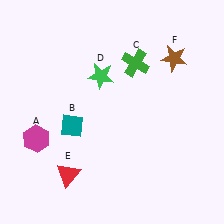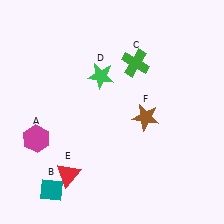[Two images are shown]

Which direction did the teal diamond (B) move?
The teal diamond (B) moved down.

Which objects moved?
The objects that moved are: the teal diamond (B), the brown star (F).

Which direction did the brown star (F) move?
The brown star (F) moved down.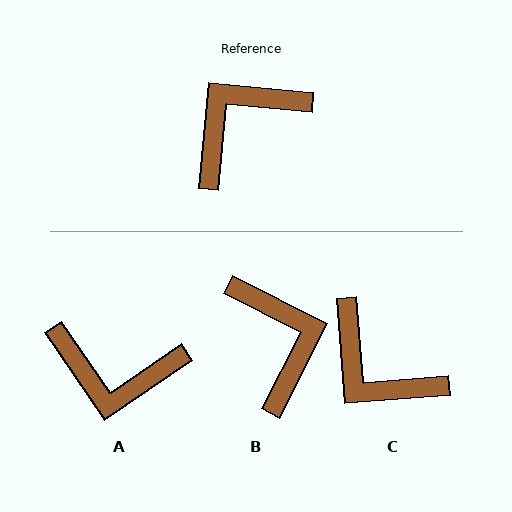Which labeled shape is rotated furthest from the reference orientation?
A, about 130 degrees away.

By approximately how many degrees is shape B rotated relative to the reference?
Approximately 111 degrees clockwise.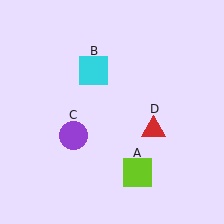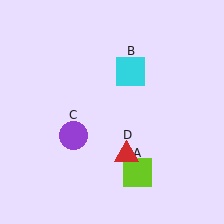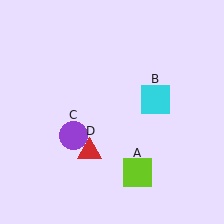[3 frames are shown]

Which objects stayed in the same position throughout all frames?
Lime square (object A) and purple circle (object C) remained stationary.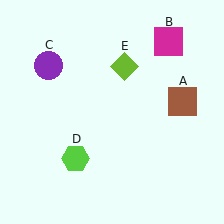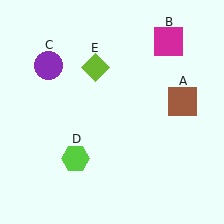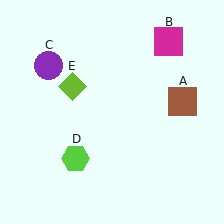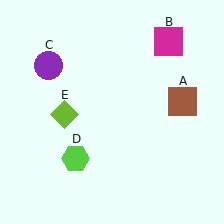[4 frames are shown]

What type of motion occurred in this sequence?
The lime diamond (object E) rotated counterclockwise around the center of the scene.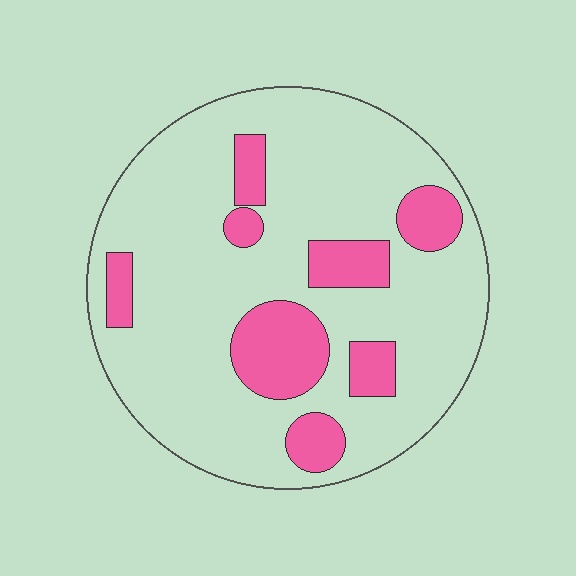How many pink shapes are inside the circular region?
8.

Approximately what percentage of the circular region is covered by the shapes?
Approximately 20%.